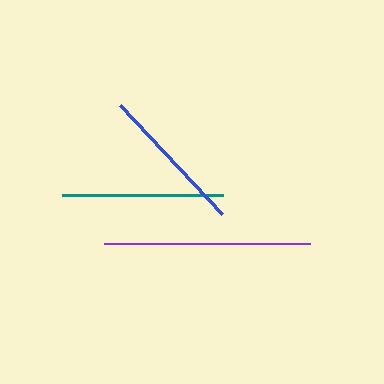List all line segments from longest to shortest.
From longest to shortest: purple, teal, blue.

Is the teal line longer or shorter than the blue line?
The teal line is longer than the blue line.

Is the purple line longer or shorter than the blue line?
The purple line is longer than the blue line.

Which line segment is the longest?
The purple line is the longest at approximately 206 pixels.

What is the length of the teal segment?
The teal segment is approximately 161 pixels long.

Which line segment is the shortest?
The blue line is the shortest at approximately 149 pixels.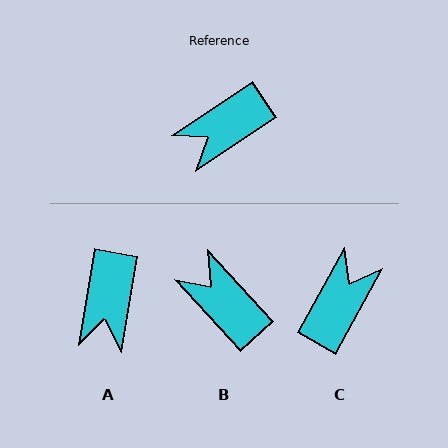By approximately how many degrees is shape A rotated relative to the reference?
Approximately 47 degrees counter-clockwise.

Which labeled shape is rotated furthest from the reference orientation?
C, about 152 degrees away.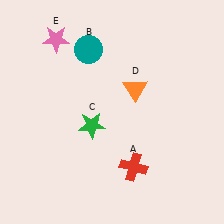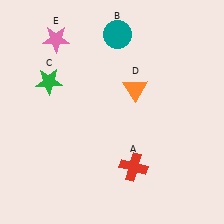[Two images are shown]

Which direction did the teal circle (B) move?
The teal circle (B) moved right.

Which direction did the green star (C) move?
The green star (C) moved up.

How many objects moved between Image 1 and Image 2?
2 objects moved between the two images.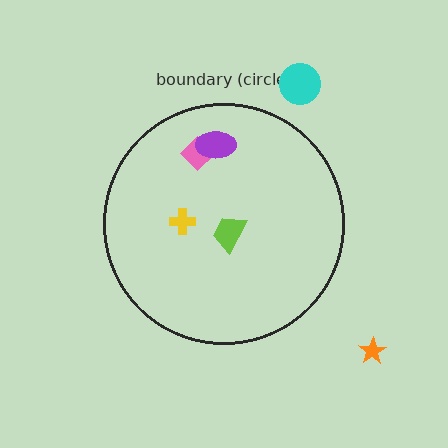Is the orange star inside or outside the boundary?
Outside.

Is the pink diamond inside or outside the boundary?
Inside.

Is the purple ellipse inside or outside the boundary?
Inside.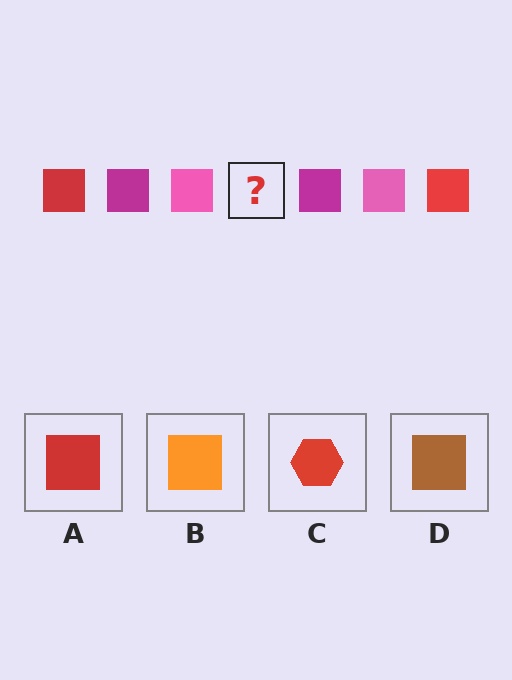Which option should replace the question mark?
Option A.